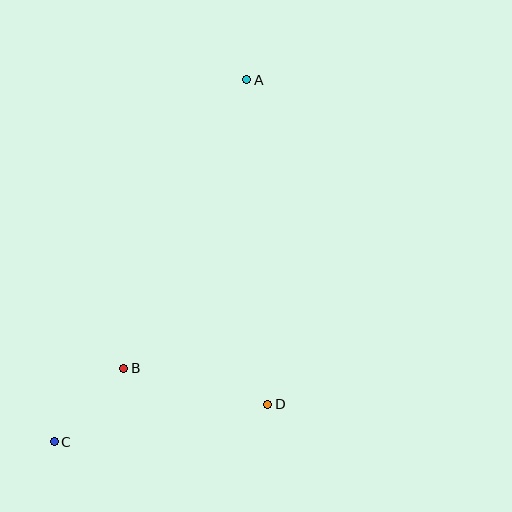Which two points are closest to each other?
Points B and C are closest to each other.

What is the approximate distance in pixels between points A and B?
The distance between A and B is approximately 314 pixels.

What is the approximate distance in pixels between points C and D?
The distance between C and D is approximately 217 pixels.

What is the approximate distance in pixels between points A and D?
The distance between A and D is approximately 325 pixels.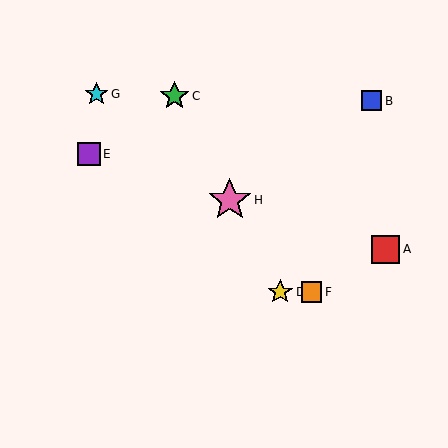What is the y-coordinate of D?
Object D is at y≈292.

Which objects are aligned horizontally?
Objects D, F are aligned horizontally.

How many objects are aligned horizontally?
2 objects (D, F) are aligned horizontally.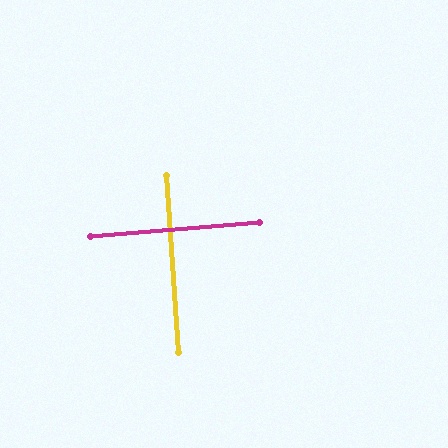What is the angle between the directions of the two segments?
Approximately 89 degrees.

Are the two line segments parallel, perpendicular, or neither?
Perpendicular — they meet at approximately 89°.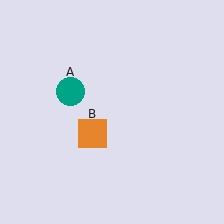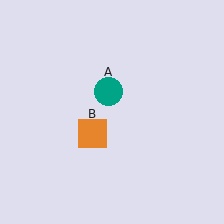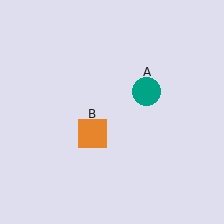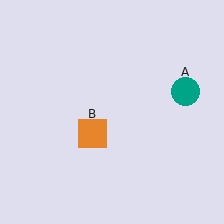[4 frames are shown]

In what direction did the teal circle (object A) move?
The teal circle (object A) moved right.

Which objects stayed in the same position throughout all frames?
Orange square (object B) remained stationary.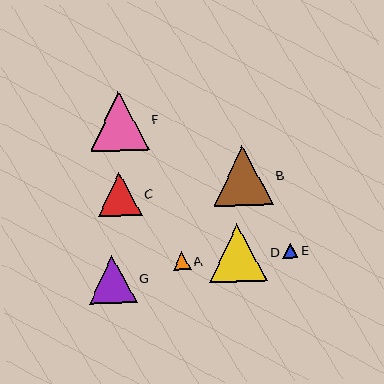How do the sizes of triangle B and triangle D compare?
Triangle B and triangle D are approximately the same size.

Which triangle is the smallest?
Triangle E is the smallest with a size of approximately 15 pixels.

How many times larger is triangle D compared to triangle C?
Triangle D is approximately 1.3 times the size of triangle C.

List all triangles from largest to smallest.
From largest to smallest: B, F, D, G, C, A, E.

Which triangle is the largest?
Triangle B is the largest with a size of approximately 60 pixels.